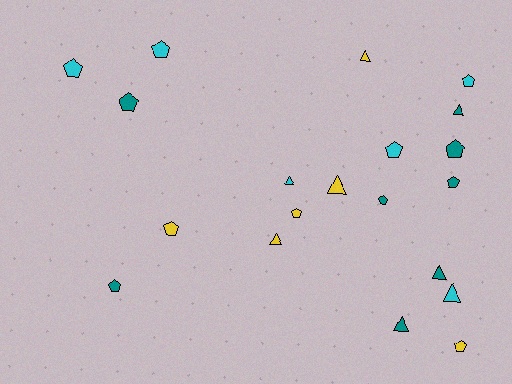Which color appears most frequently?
Teal, with 8 objects.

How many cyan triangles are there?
There are 2 cyan triangles.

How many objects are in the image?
There are 20 objects.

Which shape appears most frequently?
Pentagon, with 12 objects.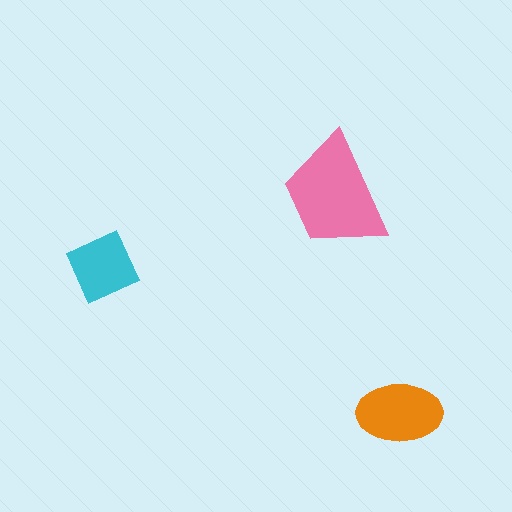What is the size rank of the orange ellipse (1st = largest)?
2nd.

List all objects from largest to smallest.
The pink trapezoid, the orange ellipse, the cyan square.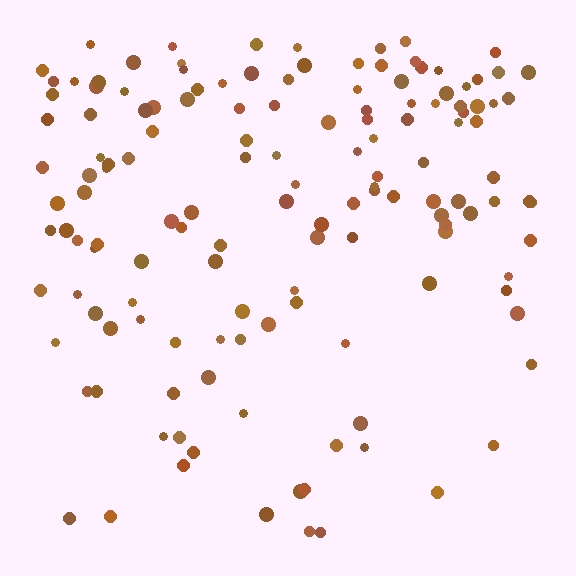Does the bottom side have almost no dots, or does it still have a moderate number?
Still a moderate number, just noticeably fewer than the top.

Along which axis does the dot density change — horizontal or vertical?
Vertical.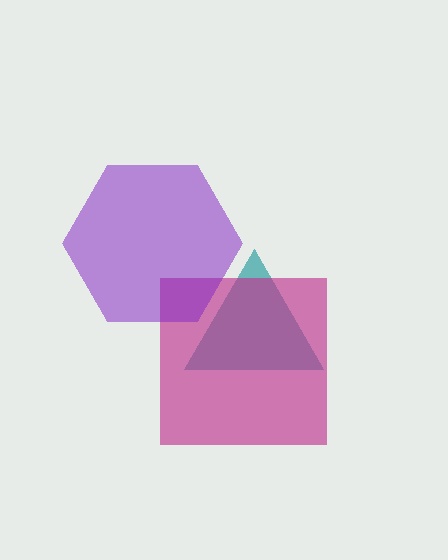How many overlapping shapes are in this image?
There are 3 overlapping shapes in the image.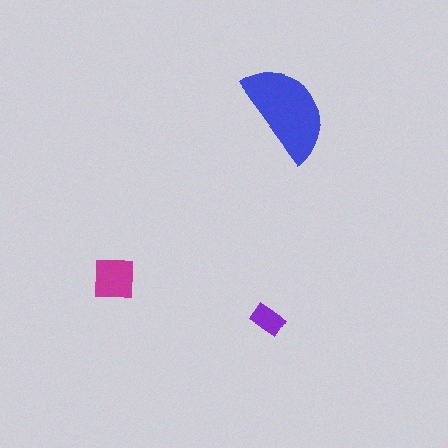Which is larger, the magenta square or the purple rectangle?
The magenta square.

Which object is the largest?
The blue semicircle.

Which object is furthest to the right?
The blue semicircle is rightmost.